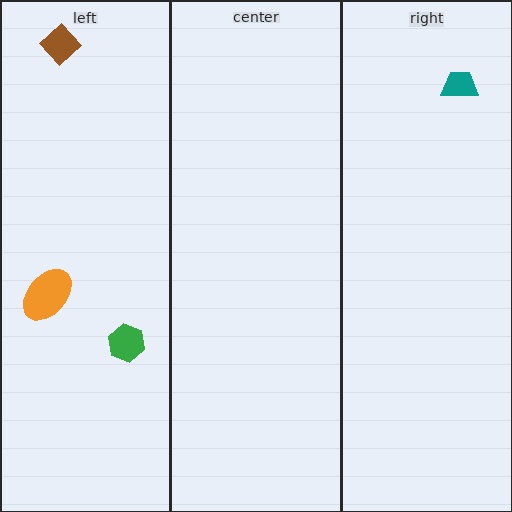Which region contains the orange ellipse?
The left region.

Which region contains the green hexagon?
The left region.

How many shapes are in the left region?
3.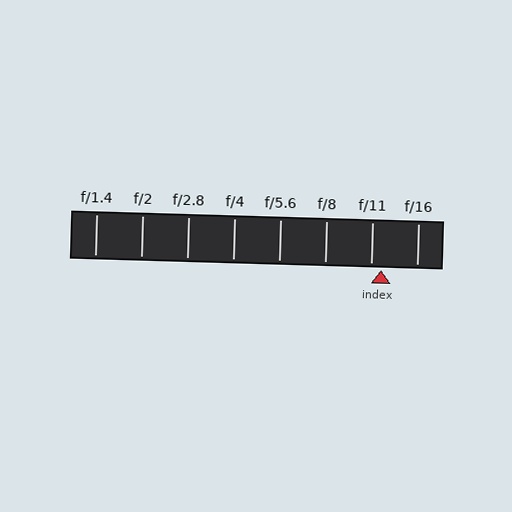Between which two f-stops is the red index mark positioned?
The index mark is between f/11 and f/16.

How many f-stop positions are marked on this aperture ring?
There are 8 f-stop positions marked.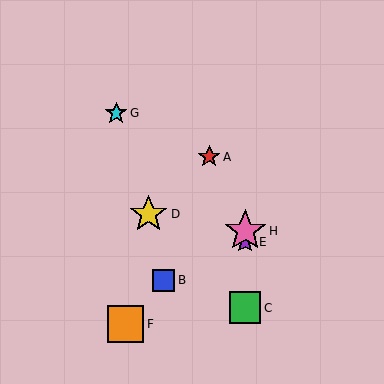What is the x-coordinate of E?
Object E is at x≈245.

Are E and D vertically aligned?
No, E is at x≈245 and D is at x≈149.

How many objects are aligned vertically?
3 objects (C, E, H) are aligned vertically.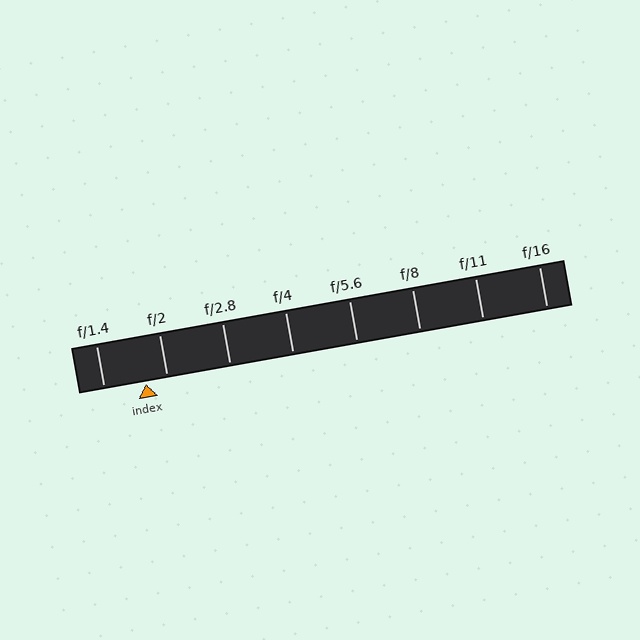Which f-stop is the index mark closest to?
The index mark is closest to f/2.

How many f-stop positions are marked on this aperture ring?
There are 8 f-stop positions marked.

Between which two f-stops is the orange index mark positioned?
The index mark is between f/1.4 and f/2.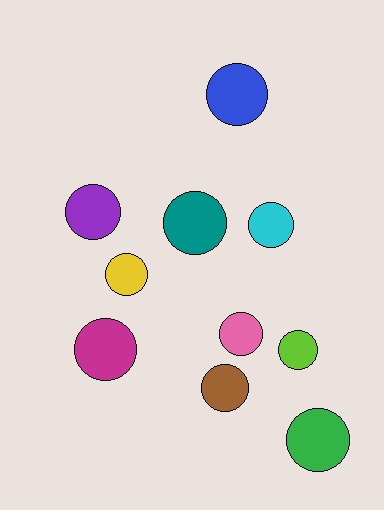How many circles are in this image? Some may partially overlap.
There are 10 circles.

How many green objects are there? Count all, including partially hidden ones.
There is 1 green object.